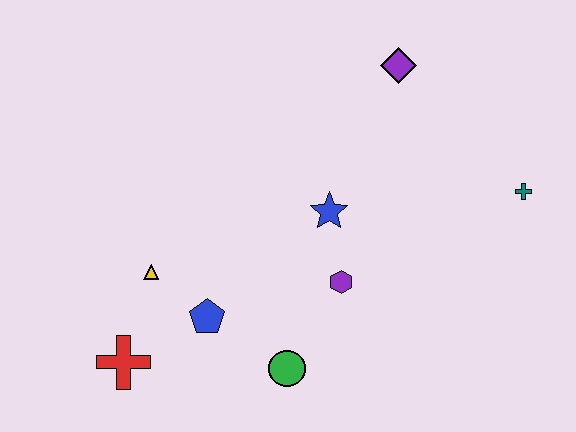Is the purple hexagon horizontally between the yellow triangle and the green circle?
No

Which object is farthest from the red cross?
The teal cross is farthest from the red cross.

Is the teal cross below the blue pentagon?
No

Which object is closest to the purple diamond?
The blue star is closest to the purple diamond.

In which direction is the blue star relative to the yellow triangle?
The blue star is to the right of the yellow triangle.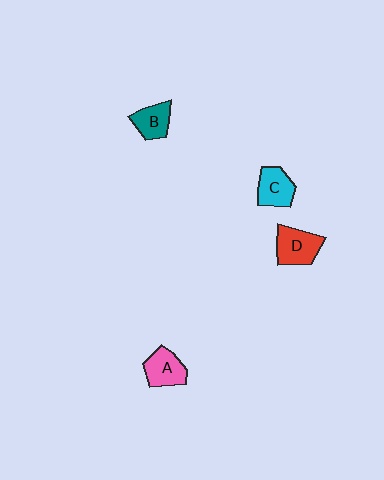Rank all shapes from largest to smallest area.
From largest to smallest: D (red), C (cyan), A (pink), B (teal).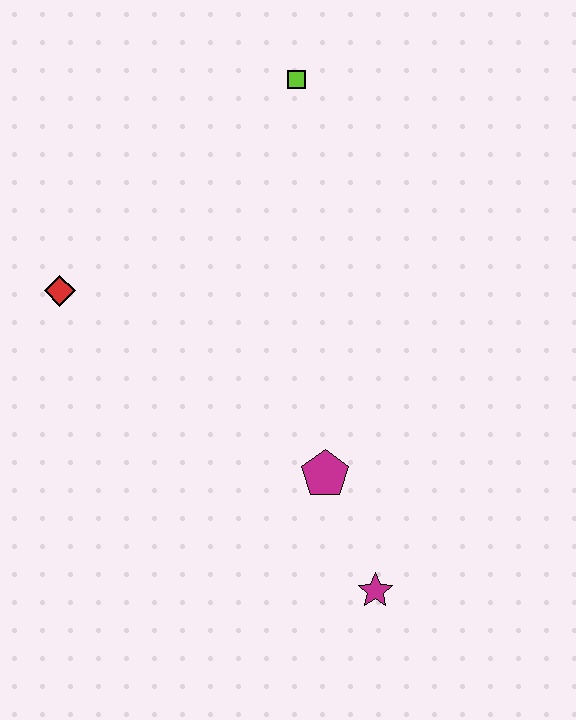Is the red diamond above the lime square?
No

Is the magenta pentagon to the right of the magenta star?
No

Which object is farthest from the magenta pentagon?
The lime square is farthest from the magenta pentagon.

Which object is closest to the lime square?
The red diamond is closest to the lime square.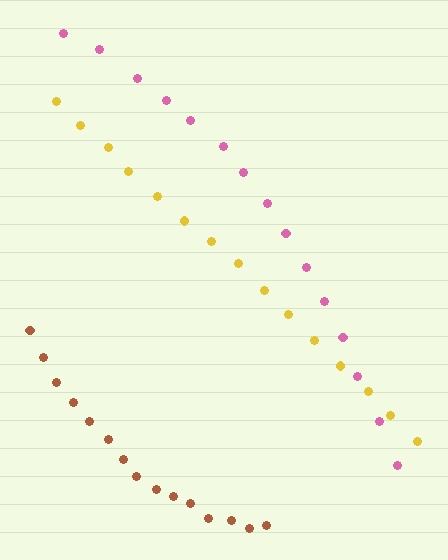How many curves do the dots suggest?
There are 3 distinct paths.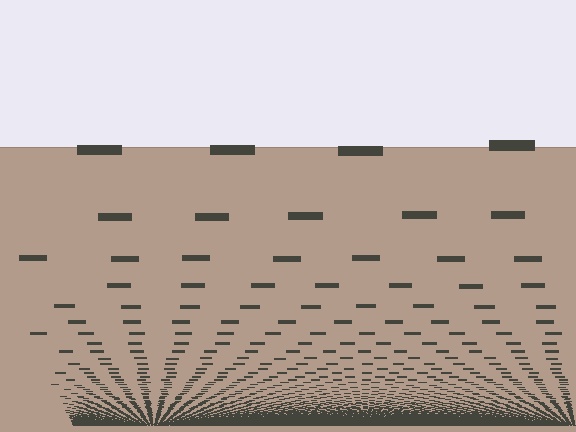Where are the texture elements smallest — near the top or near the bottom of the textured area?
Near the bottom.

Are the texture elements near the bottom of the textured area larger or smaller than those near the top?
Smaller. The gradient is inverted — elements near the bottom are smaller and denser.